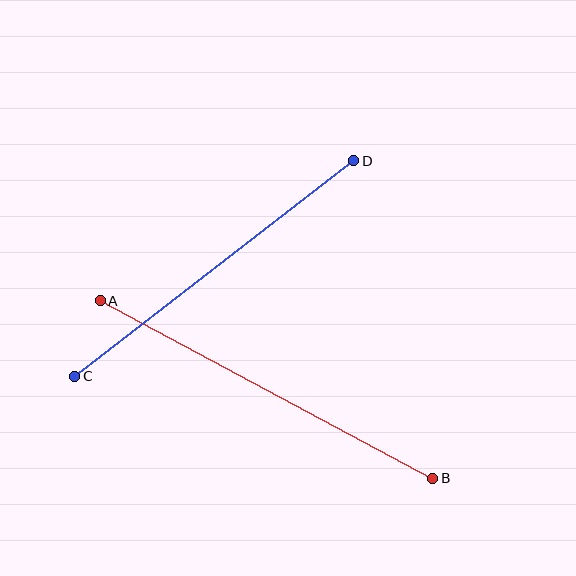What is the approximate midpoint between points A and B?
The midpoint is at approximately (266, 389) pixels.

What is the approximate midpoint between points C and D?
The midpoint is at approximately (214, 268) pixels.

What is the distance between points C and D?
The distance is approximately 352 pixels.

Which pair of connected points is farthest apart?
Points A and B are farthest apart.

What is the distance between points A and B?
The distance is approximately 377 pixels.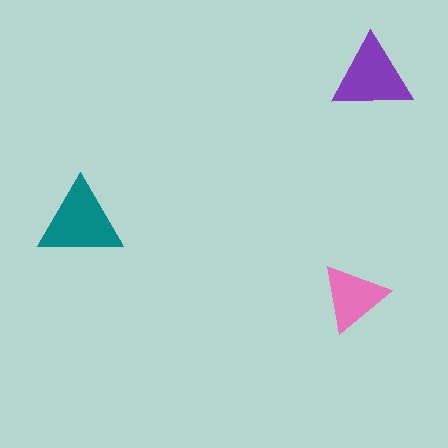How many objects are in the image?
There are 3 objects in the image.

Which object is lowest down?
The pink triangle is bottommost.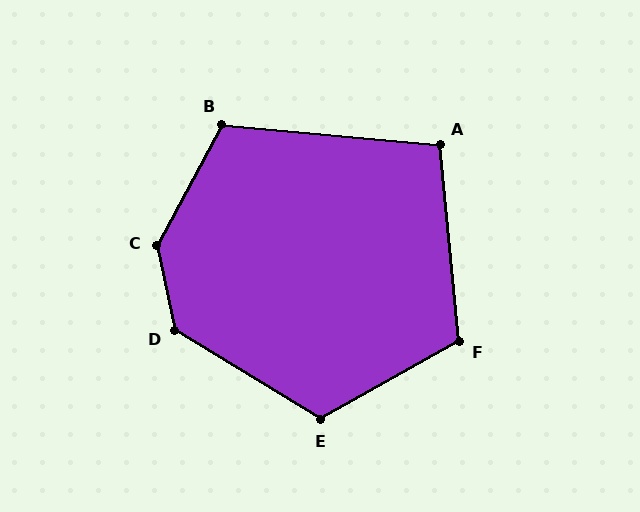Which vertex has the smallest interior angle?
A, at approximately 101 degrees.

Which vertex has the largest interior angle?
C, at approximately 140 degrees.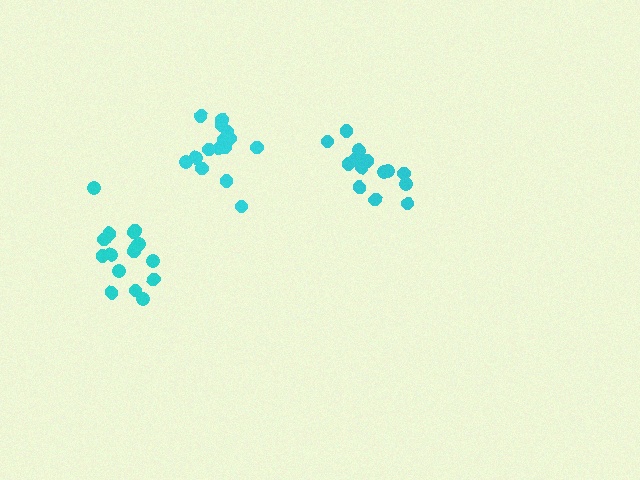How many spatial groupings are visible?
There are 3 spatial groupings.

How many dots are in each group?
Group 1: 14 dots, Group 2: 17 dots, Group 3: 15 dots (46 total).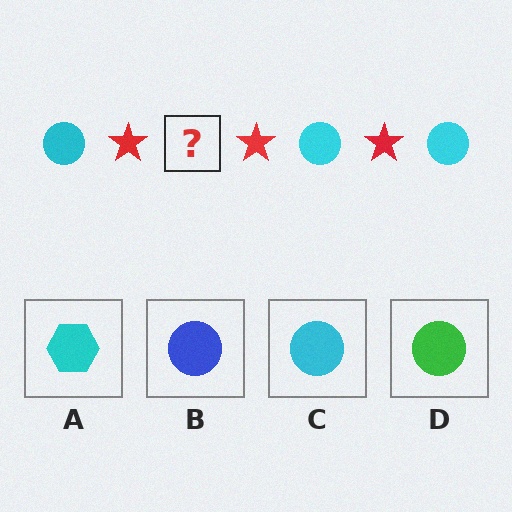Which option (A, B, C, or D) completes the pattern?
C.